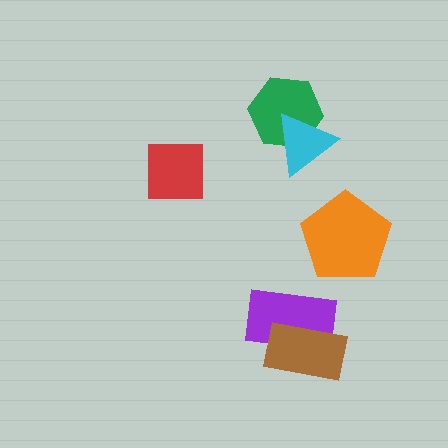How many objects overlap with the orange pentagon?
0 objects overlap with the orange pentagon.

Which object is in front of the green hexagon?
The cyan triangle is in front of the green hexagon.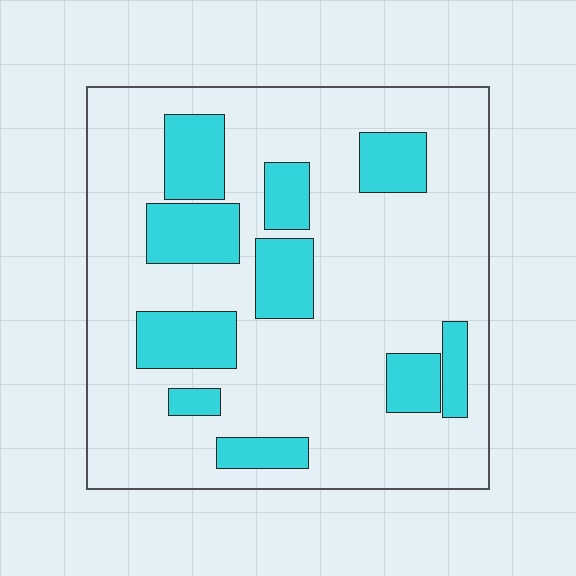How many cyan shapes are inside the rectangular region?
10.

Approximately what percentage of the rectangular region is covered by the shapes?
Approximately 25%.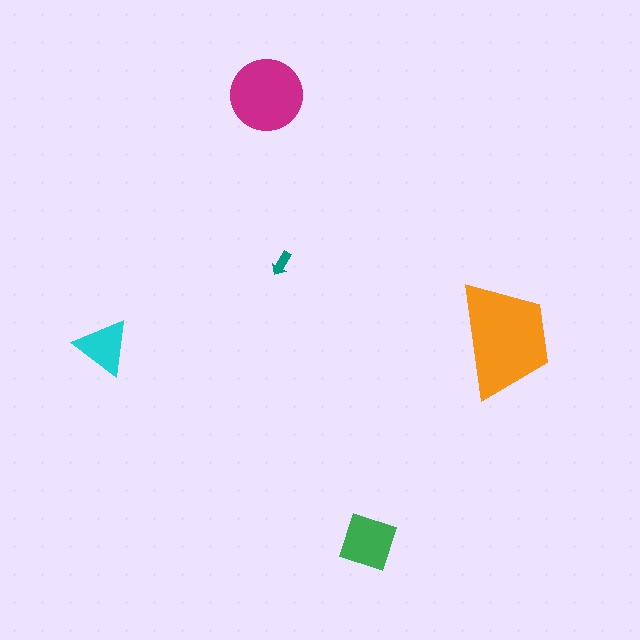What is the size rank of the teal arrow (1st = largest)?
5th.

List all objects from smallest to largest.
The teal arrow, the cyan triangle, the green diamond, the magenta circle, the orange trapezoid.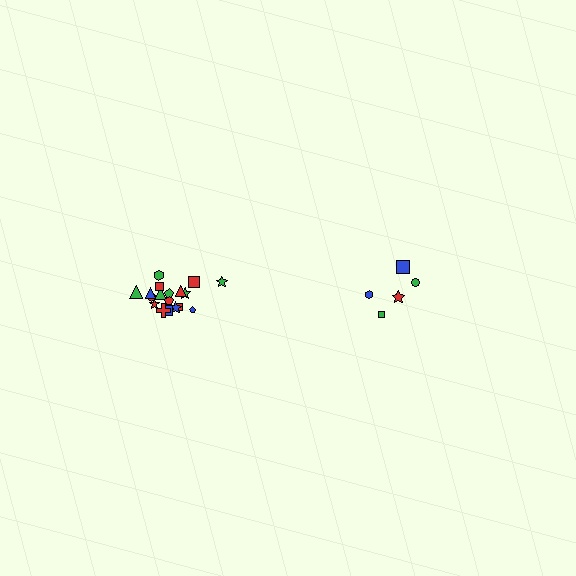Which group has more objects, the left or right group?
The left group.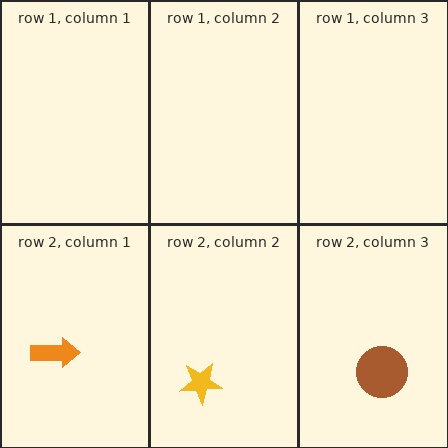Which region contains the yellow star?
The row 2, column 2 region.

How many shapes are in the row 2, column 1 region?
1.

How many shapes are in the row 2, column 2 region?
1.